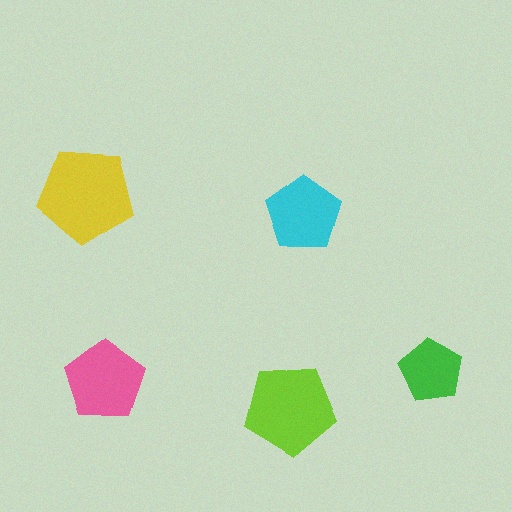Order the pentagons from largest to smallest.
the yellow one, the lime one, the pink one, the cyan one, the green one.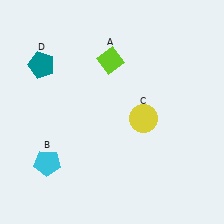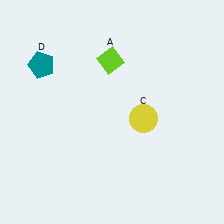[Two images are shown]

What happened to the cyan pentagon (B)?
The cyan pentagon (B) was removed in Image 2. It was in the bottom-left area of Image 1.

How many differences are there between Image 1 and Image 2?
There is 1 difference between the two images.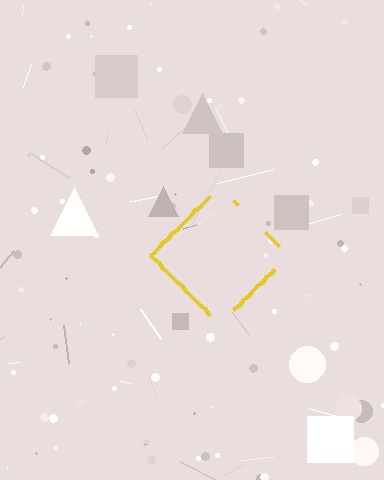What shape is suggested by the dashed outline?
The dashed outline suggests a diamond.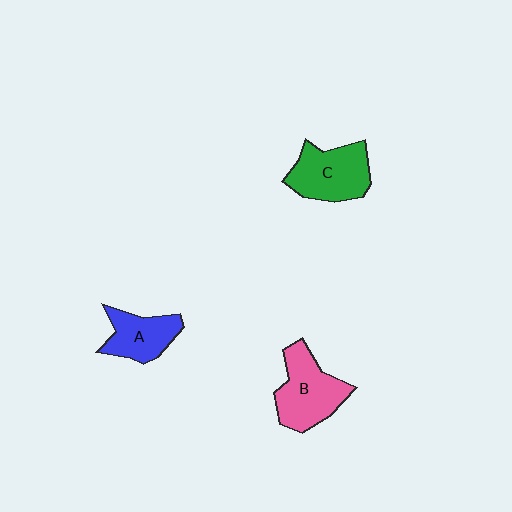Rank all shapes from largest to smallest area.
From largest to smallest: B (pink), C (green), A (blue).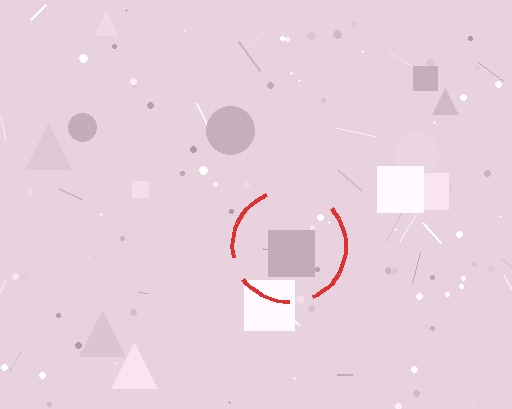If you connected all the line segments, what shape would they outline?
They would outline a circle.